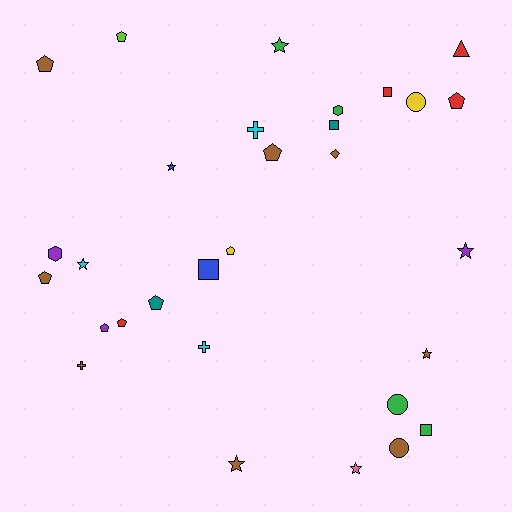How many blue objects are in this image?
There are 2 blue objects.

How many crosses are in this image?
There are 3 crosses.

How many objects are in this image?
There are 30 objects.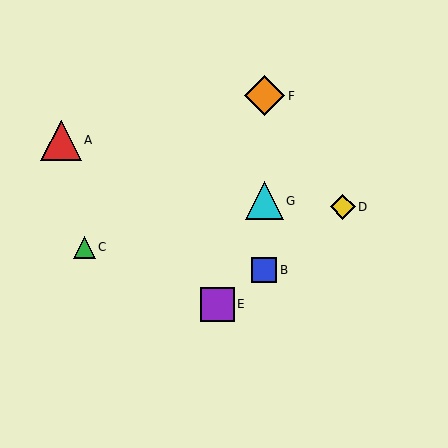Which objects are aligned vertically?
Objects B, F, G are aligned vertically.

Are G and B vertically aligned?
Yes, both are at x≈264.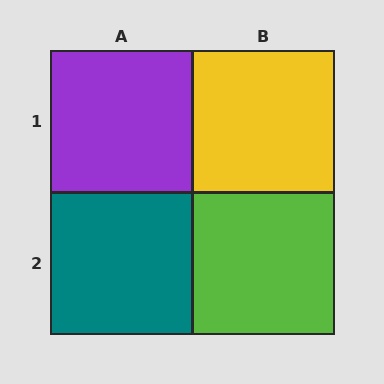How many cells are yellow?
1 cell is yellow.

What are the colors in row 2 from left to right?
Teal, lime.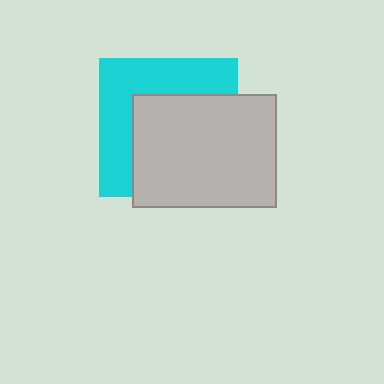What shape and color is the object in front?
The object in front is a light gray rectangle.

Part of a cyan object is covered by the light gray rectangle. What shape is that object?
It is a square.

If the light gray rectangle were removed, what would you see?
You would see the complete cyan square.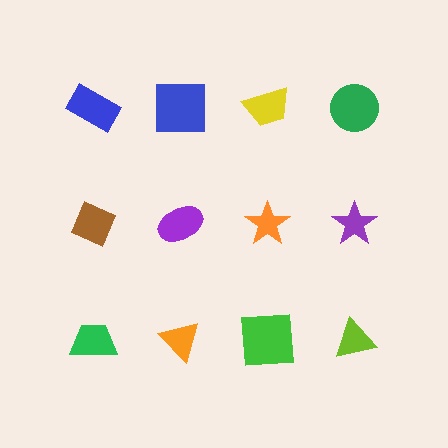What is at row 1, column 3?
A yellow trapezoid.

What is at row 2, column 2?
A purple ellipse.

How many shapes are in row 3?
4 shapes.